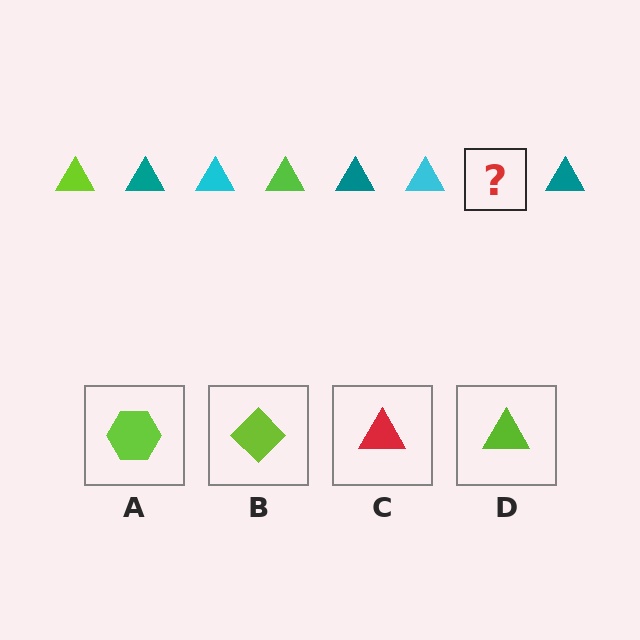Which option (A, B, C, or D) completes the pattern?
D.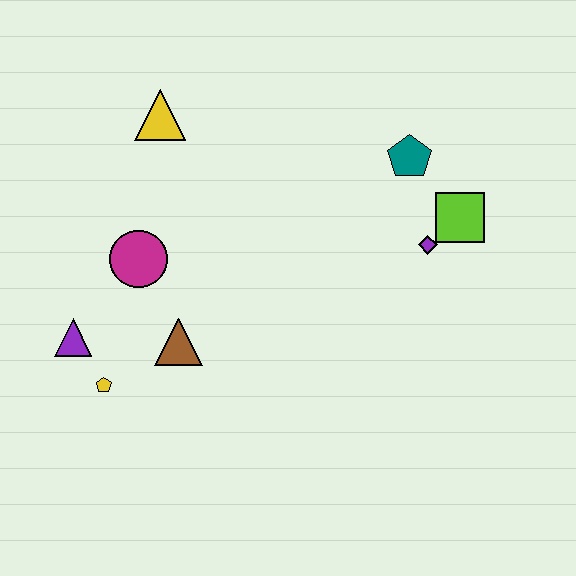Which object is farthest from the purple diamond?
The purple triangle is farthest from the purple diamond.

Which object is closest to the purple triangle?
The yellow pentagon is closest to the purple triangle.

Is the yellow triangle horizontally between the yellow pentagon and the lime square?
Yes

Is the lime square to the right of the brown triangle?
Yes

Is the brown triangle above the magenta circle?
No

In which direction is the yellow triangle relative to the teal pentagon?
The yellow triangle is to the left of the teal pentagon.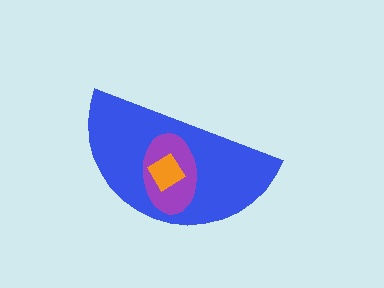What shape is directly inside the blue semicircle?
The purple ellipse.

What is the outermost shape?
The blue semicircle.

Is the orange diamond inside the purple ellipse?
Yes.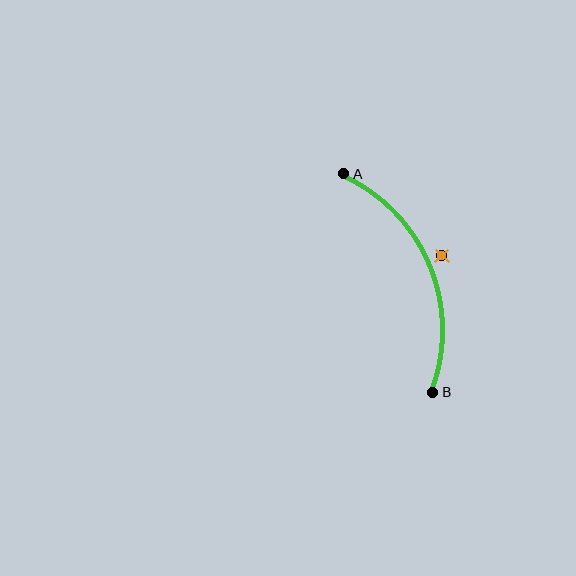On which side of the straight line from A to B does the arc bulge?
The arc bulges to the right of the straight line connecting A and B.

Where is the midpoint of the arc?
The arc midpoint is the point on the curve farthest from the straight line joining A and B. It sits to the right of that line.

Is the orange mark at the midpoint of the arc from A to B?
No — the orange mark does not lie on the arc at all. It sits slightly outside the curve.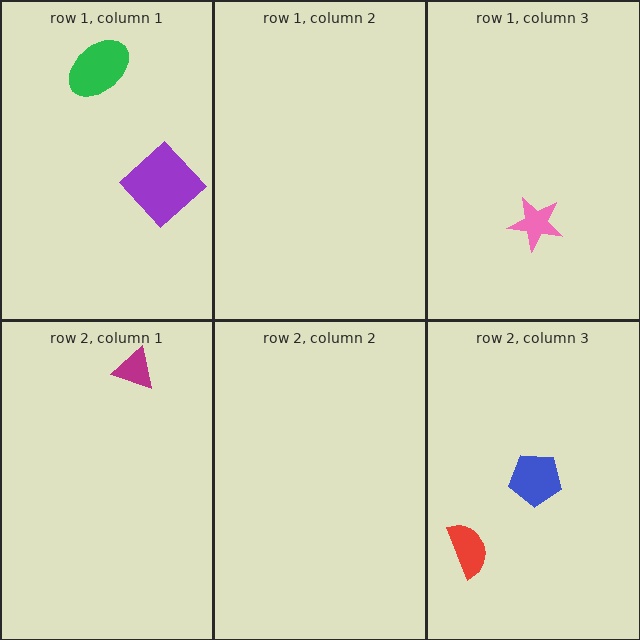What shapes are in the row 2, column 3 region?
The blue pentagon, the red semicircle.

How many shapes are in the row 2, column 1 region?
1.